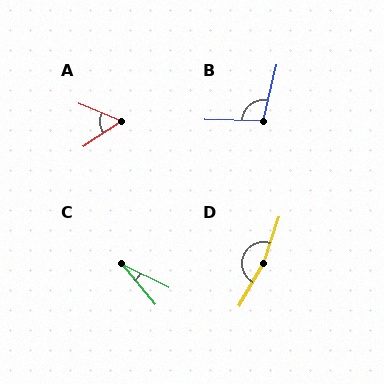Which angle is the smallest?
C, at approximately 24 degrees.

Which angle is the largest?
D, at approximately 168 degrees.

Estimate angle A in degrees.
Approximately 56 degrees.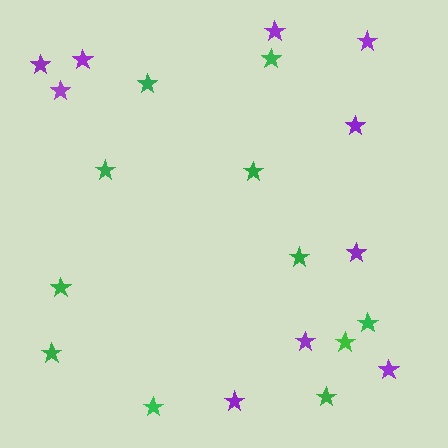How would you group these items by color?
There are 2 groups: one group of purple stars (10) and one group of green stars (11).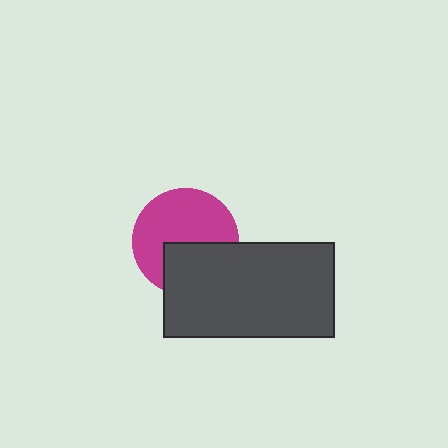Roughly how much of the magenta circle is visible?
About half of it is visible (roughly 62%).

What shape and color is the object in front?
The object in front is a dark gray rectangle.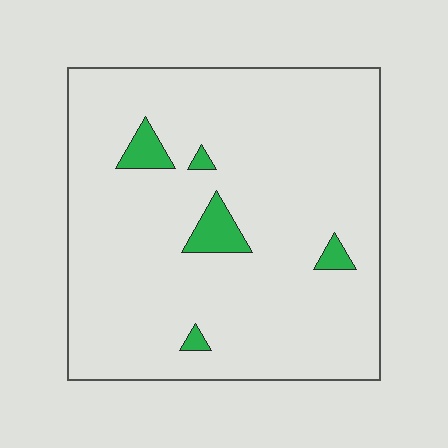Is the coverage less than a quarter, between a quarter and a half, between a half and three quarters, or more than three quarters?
Less than a quarter.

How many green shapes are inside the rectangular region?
5.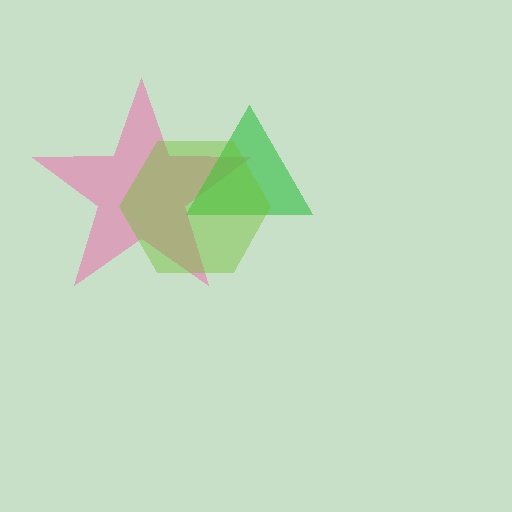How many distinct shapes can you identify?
There are 3 distinct shapes: a pink star, a green triangle, a lime hexagon.